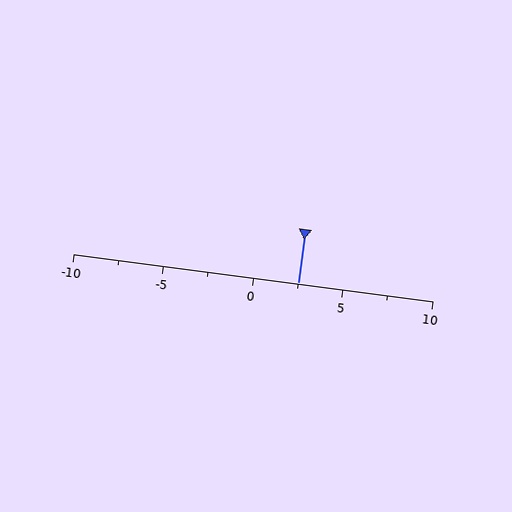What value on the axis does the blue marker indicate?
The marker indicates approximately 2.5.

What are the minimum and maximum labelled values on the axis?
The axis runs from -10 to 10.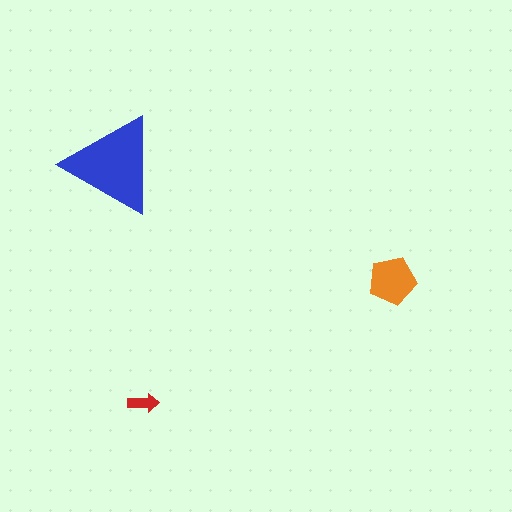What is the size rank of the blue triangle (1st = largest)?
1st.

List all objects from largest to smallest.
The blue triangle, the orange pentagon, the red arrow.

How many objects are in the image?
There are 3 objects in the image.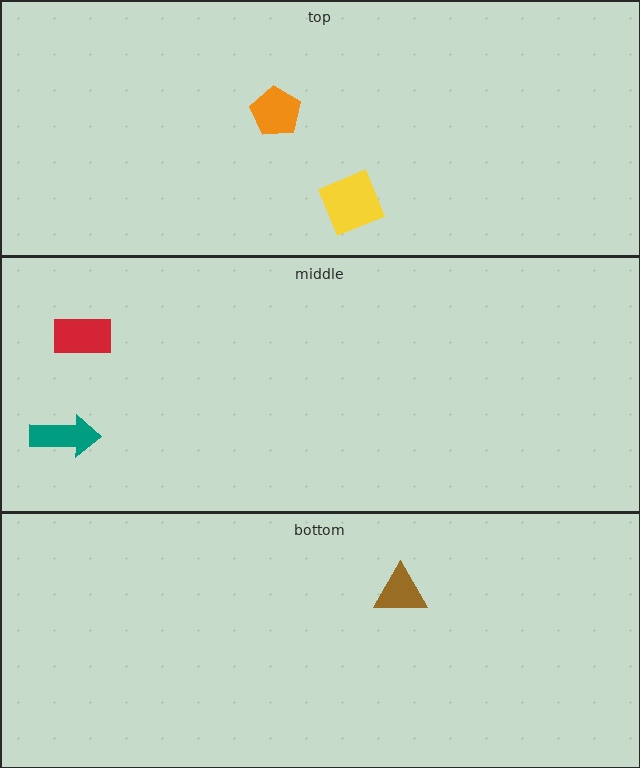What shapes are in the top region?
The yellow diamond, the orange pentagon.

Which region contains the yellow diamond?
The top region.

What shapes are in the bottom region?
The brown triangle.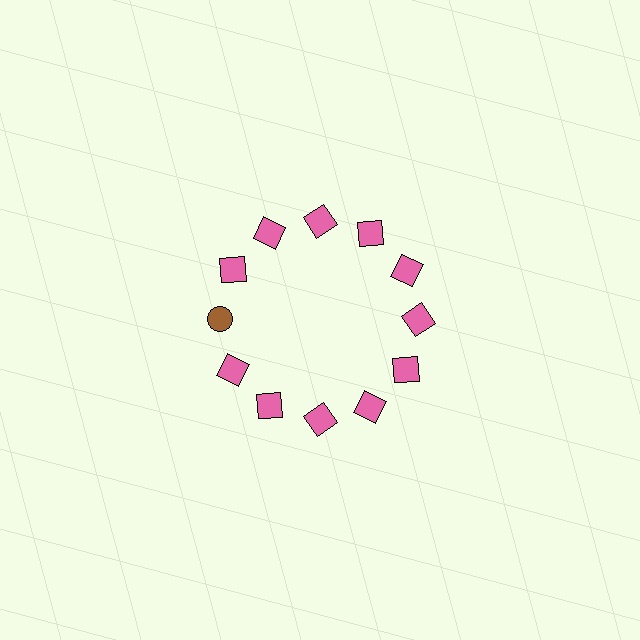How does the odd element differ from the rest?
It differs in both color (brown instead of pink) and shape (circle instead of square).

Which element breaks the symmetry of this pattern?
The brown circle at roughly the 9 o'clock position breaks the symmetry. All other shapes are pink squares.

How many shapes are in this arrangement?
There are 12 shapes arranged in a ring pattern.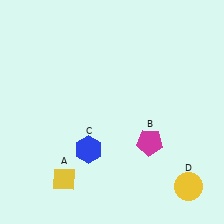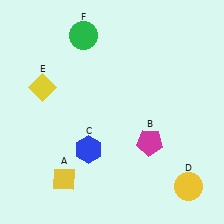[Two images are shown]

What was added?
A yellow diamond (E), a green circle (F) were added in Image 2.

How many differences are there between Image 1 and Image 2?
There are 2 differences between the two images.